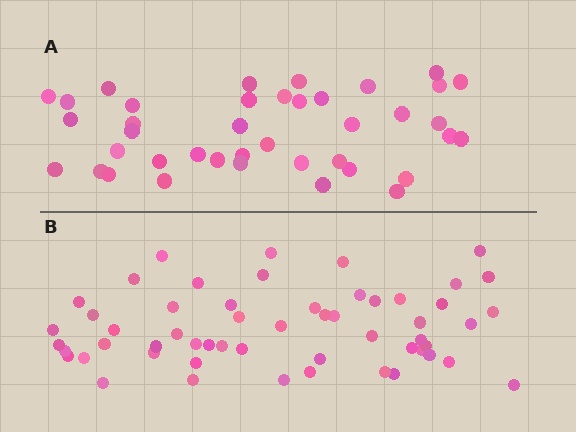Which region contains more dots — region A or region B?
Region B (the bottom region) has more dots.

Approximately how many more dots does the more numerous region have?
Region B has approximately 15 more dots than region A.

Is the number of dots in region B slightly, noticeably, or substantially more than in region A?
Region B has noticeably more, but not dramatically so. The ratio is roughly 1.4 to 1.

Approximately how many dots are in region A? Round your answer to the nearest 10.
About 40 dots.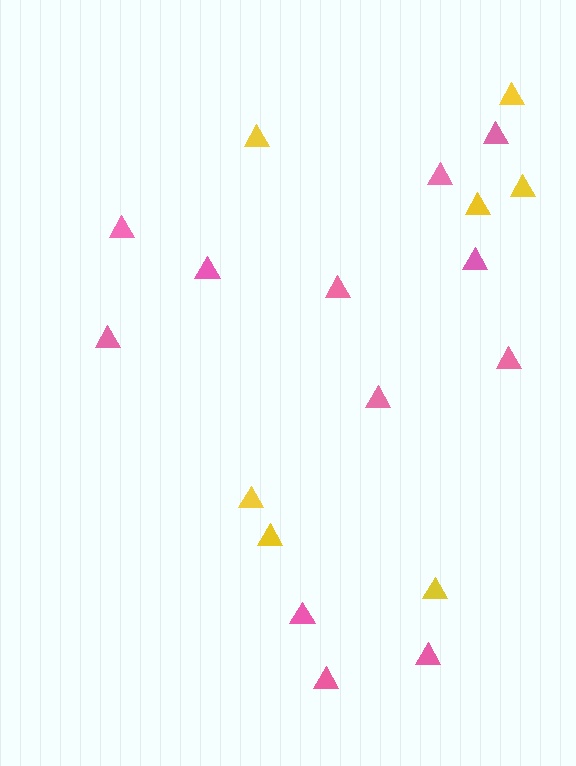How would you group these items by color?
There are 2 groups: one group of yellow triangles (7) and one group of pink triangles (12).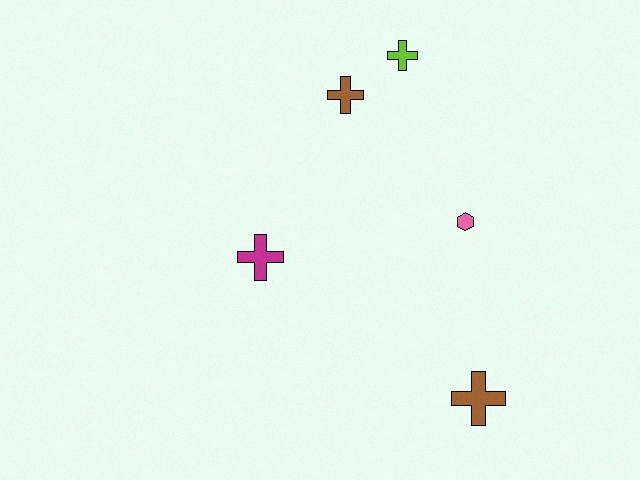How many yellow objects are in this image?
There are no yellow objects.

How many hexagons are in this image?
There is 1 hexagon.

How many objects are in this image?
There are 5 objects.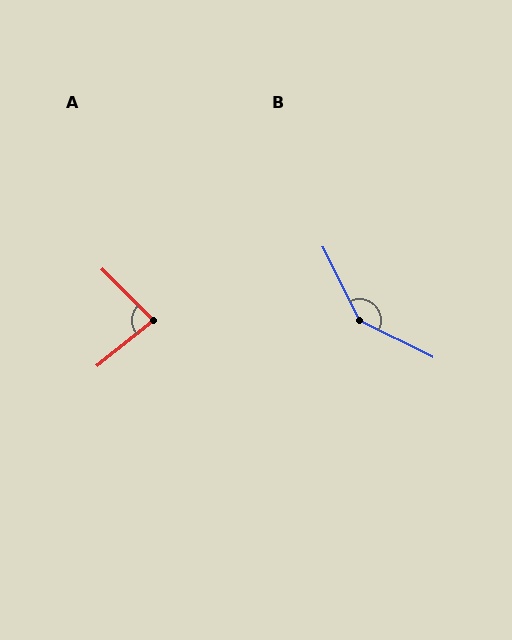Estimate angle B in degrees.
Approximately 143 degrees.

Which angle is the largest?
B, at approximately 143 degrees.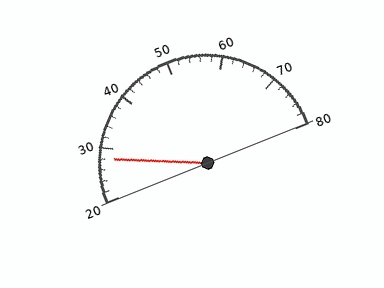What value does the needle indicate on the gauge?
The needle indicates approximately 28.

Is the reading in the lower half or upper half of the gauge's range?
The reading is in the lower half of the range (20 to 80).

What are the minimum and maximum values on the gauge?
The gauge ranges from 20 to 80.